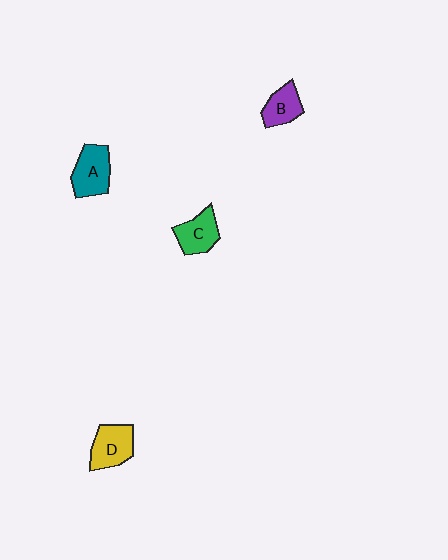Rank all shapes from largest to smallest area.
From largest to smallest: A (teal), D (yellow), C (green), B (purple).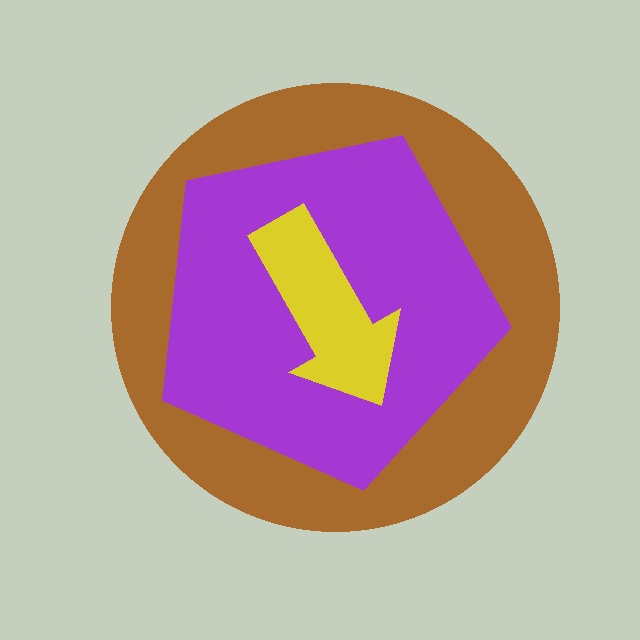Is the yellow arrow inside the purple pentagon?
Yes.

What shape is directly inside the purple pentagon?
The yellow arrow.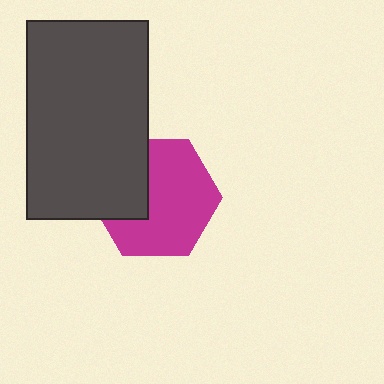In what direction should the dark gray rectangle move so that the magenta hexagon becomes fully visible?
The dark gray rectangle should move left. That is the shortest direction to clear the overlap and leave the magenta hexagon fully visible.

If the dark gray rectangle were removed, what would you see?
You would see the complete magenta hexagon.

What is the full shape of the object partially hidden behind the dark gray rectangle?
The partially hidden object is a magenta hexagon.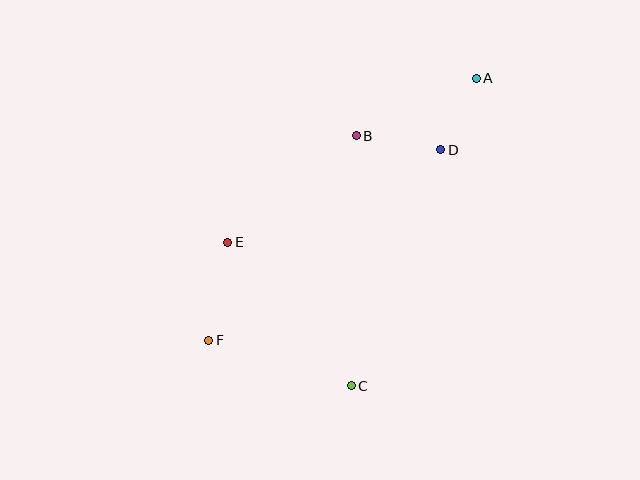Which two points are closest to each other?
Points A and D are closest to each other.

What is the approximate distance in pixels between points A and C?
The distance between A and C is approximately 332 pixels.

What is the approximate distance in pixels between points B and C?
The distance between B and C is approximately 250 pixels.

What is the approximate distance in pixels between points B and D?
The distance between B and D is approximately 86 pixels.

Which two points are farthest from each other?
Points A and F are farthest from each other.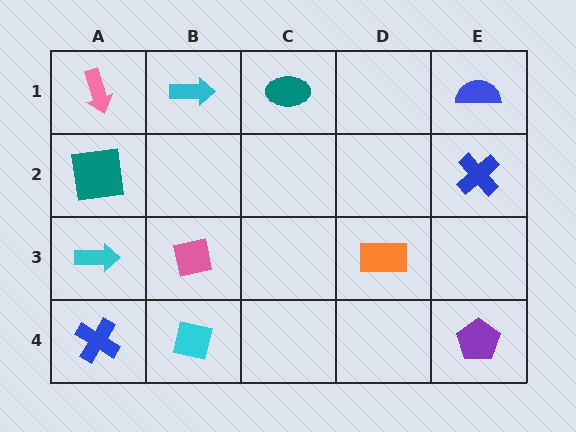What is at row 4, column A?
A blue cross.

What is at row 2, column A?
A teal square.